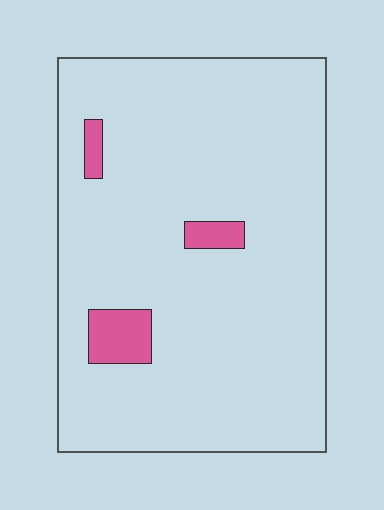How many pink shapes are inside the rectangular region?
3.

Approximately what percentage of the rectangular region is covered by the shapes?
Approximately 5%.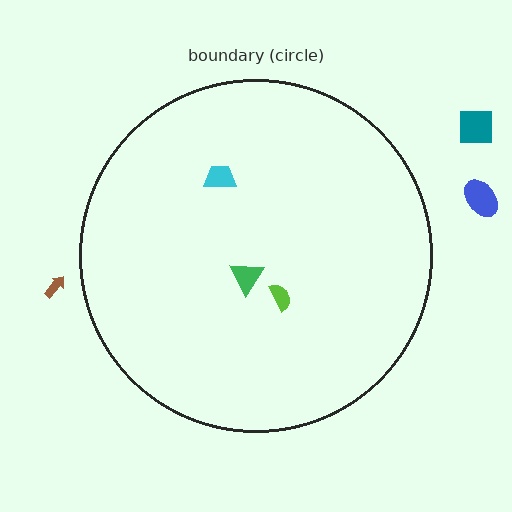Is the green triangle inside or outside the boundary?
Inside.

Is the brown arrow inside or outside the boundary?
Outside.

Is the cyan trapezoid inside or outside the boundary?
Inside.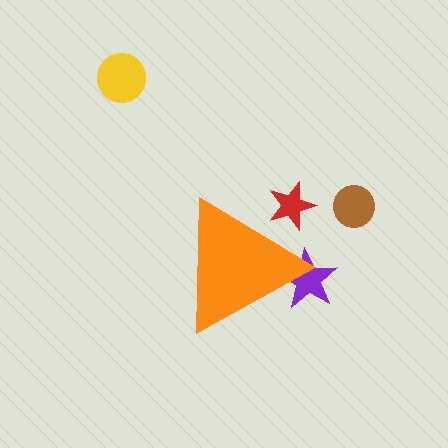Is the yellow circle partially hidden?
No, the yellow circle is fully visible.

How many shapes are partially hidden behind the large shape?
2 shapes are partially hidden.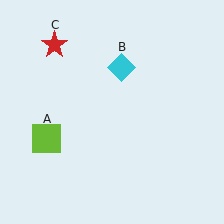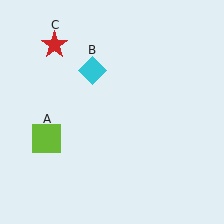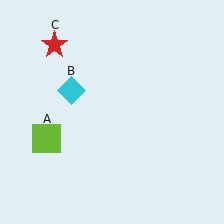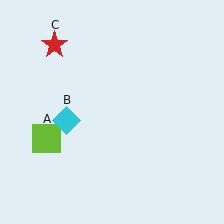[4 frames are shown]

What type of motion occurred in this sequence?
The cyan diamond (object B) rotated counterclockwise around the center of the scene.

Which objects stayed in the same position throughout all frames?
Lime square (object A) and red star (object C) remained stationary.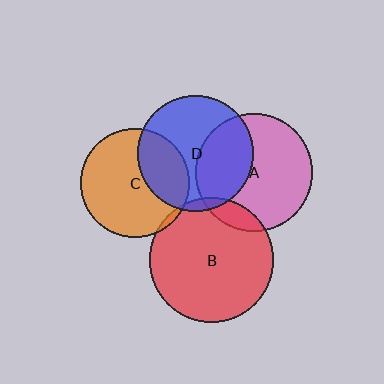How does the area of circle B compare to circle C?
Approximately 1.3 times.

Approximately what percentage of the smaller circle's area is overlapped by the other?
Approximately 30%.